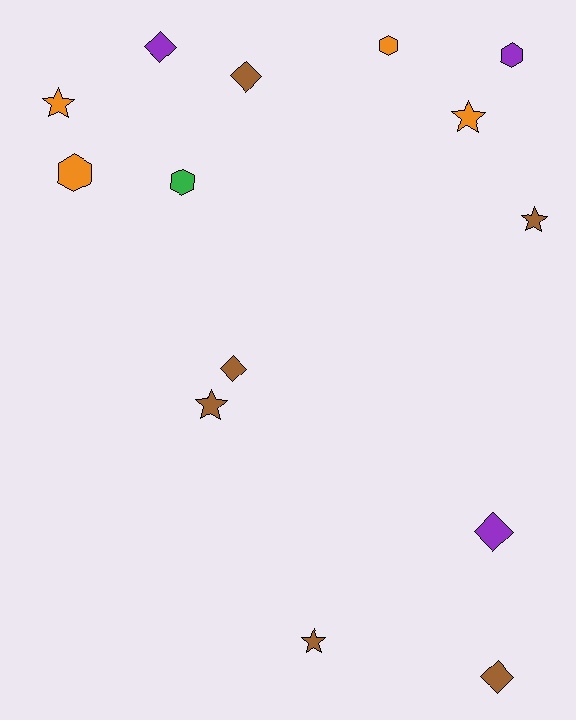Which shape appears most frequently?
Star, with 5 objects.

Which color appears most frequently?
Brown, with 6 objects.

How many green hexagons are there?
There is 1 green hexagon.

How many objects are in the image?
There are 14 objects.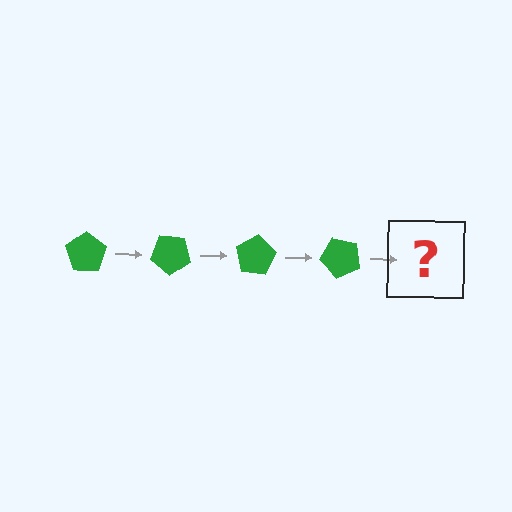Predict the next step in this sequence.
The next step is a green pentagon rotated 160 degrees.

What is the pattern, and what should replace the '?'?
The pattern is that the pentagon rotates 40 degrees each step. The '?' should be a green pentagon rotated 160 degrees.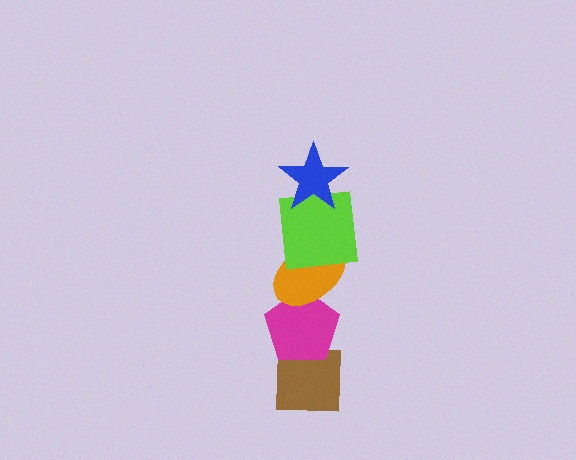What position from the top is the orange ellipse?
The orange ellipse is 3rd from the top.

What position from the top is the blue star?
The blue star is 1st from the top.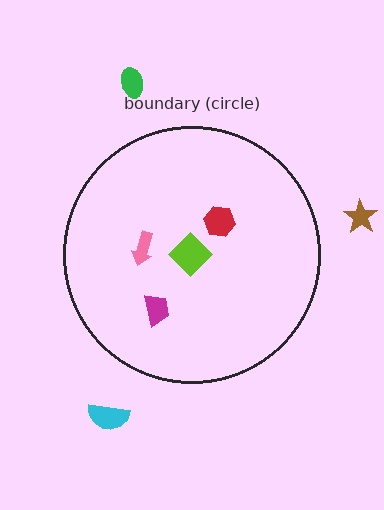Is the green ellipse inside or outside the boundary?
Outside.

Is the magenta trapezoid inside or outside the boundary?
Inside.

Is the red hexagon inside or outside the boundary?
Inside.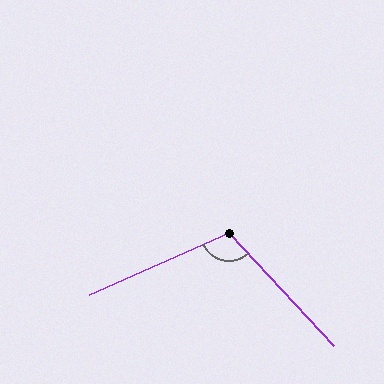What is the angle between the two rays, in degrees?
Approximately 109 degrees.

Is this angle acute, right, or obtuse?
It is obtuse.